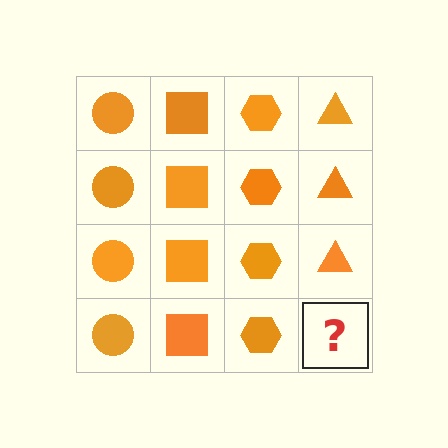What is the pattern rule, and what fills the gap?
The rule is that each column has a consistent shape. The gap should be filled with an orange triangle.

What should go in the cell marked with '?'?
The missing cell should contain an orange triangle.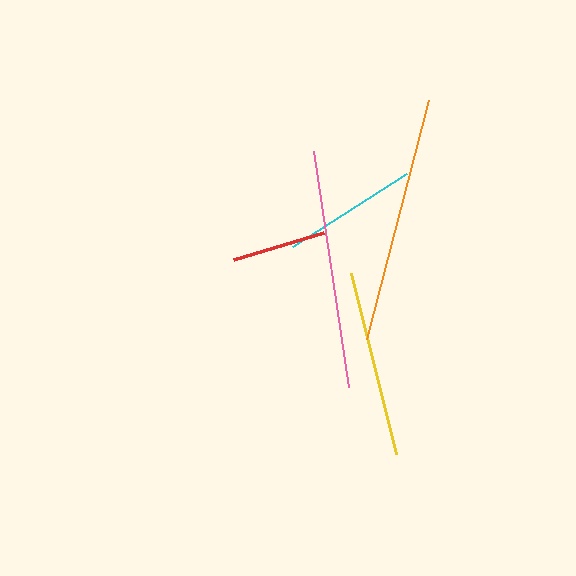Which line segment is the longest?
The orange line is the longest at approximately 247 pixels.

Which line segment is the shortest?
The red line is the shortest at approximately 94 pixels.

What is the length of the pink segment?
The pink segment is approximately 239 pixels long.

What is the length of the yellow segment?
The yellow segment is approximately 186 pixels long.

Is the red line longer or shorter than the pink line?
The pink line is longer than the red line.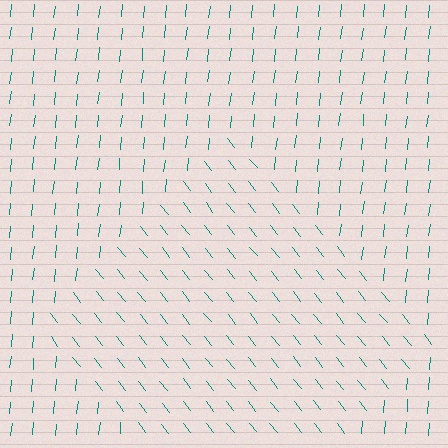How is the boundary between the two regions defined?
The boundary is defined purely by a change in line orientation (approximately 45 degrees difference). All lines are the same color and thickness.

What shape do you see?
I see a diamond.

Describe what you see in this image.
The image is filled with small teal line segments. A diamond region in the image has lines oriented differently from the surrounding lines, creating a visible texture boundary.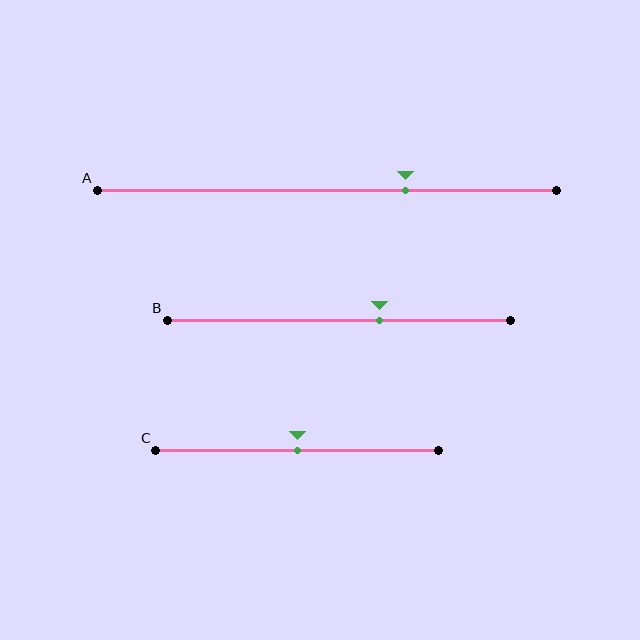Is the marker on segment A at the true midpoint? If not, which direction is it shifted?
No, the marker on segment A is shifted to the right by about 17% of the segment length.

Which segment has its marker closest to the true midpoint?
Segment C has its marker closest to the true midpoint.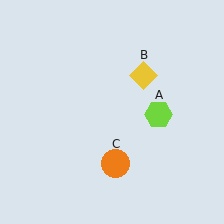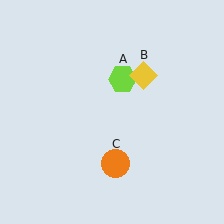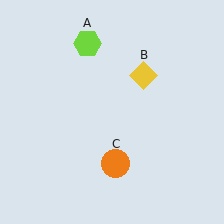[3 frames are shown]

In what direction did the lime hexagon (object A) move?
The lime hexagon (object A) moved up and to the left.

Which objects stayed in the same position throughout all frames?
Yellow diamond (object B) and orange circle (object C) remained stationary.